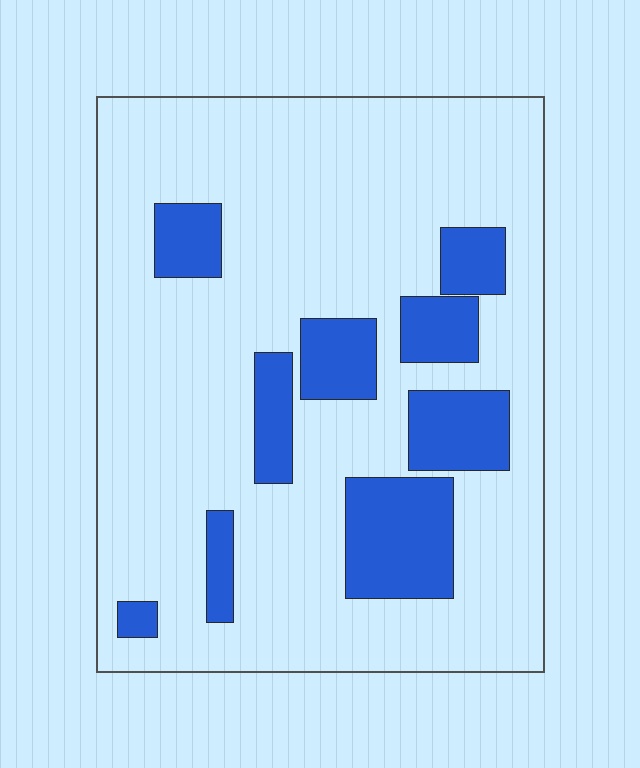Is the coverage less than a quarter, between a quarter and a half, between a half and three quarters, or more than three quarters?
Less than a quarter.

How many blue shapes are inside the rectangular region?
9.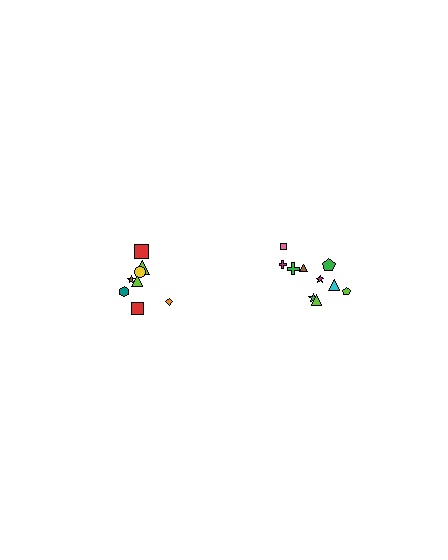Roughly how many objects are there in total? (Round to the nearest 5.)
Roughly 20 objects in total.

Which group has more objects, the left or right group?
The right group.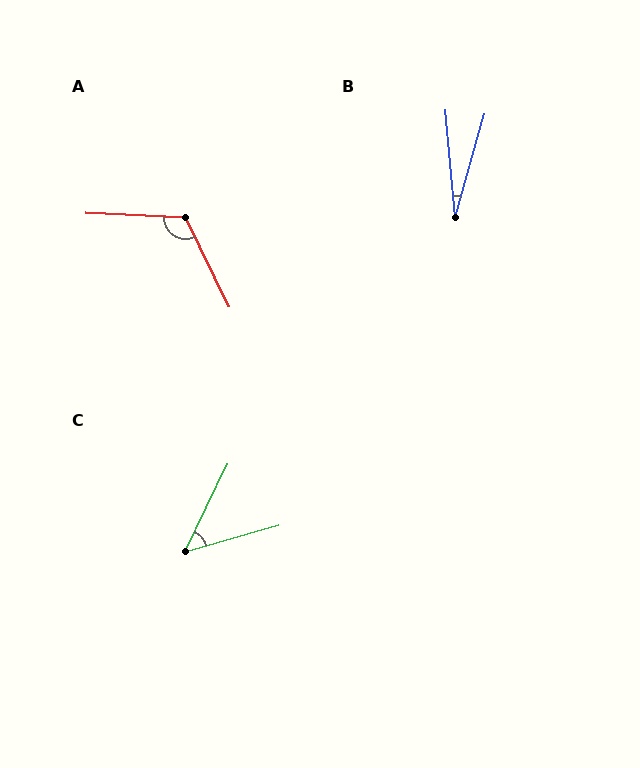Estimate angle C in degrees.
Approximately 49 degrees.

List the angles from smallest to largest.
B (21°), C (49°), A (118°).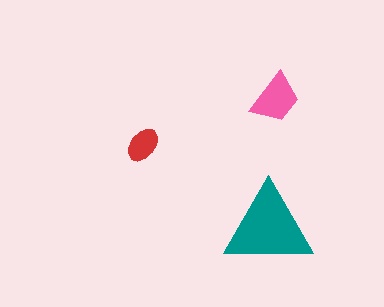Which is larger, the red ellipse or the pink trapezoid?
The pink trapezoid.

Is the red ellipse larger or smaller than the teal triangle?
Smaller.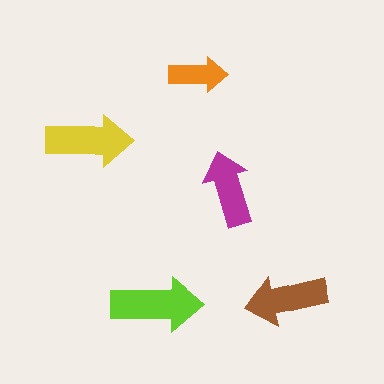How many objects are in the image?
There are 5 objects in the image.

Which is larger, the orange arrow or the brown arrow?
The brown one.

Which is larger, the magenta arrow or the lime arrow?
The lime one.